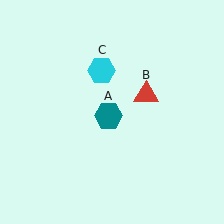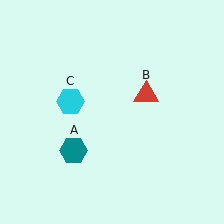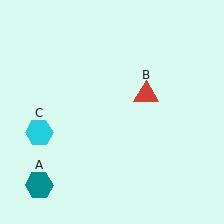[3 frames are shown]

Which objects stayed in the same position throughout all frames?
Red triangle (object B) remained stationary.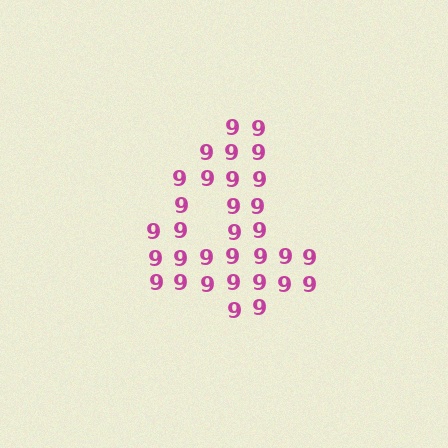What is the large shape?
The large shape is the digit 4.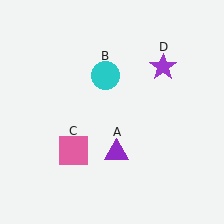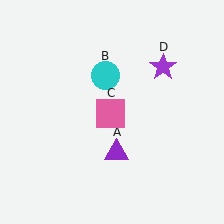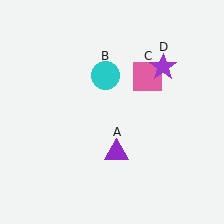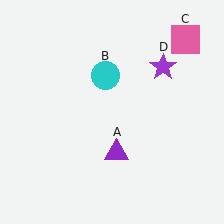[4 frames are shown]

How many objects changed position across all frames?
1 object changed position: pink square (object C).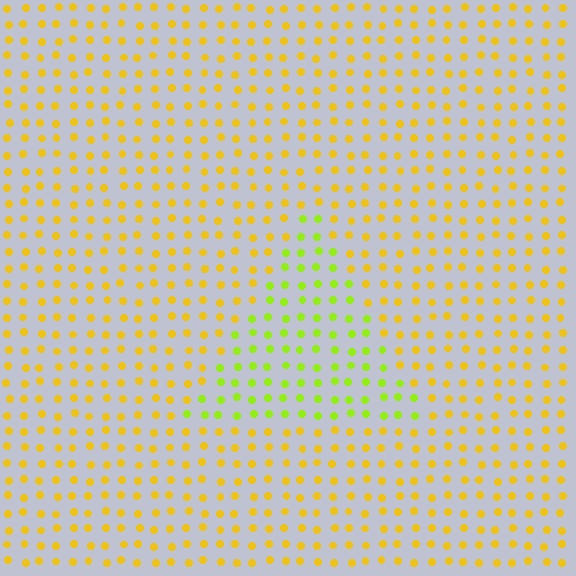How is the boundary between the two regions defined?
The boundary is defined purely by a slight shift in hue (about 38 degrees). Spacing, size, and orientation are identical on both sides.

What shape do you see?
I see a triangle.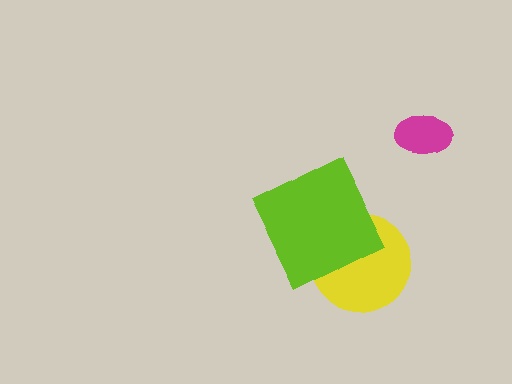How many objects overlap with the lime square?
1 object overlaps with the lime square.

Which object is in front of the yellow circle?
The lime square is in front of the yellow circle.